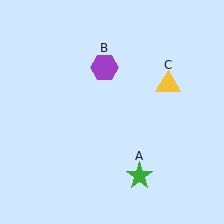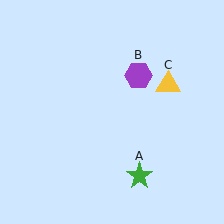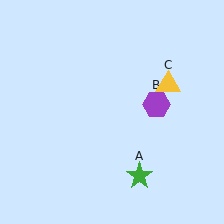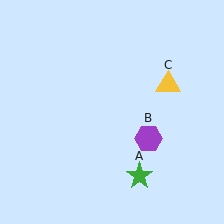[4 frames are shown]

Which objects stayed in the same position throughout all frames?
Green star (object A) and yellow triangle (object C) remained stationary.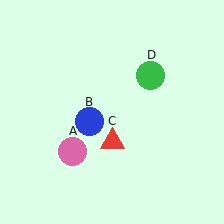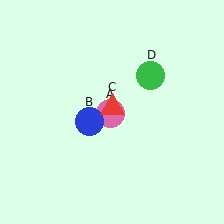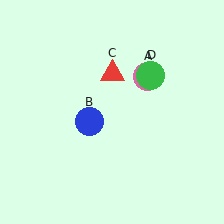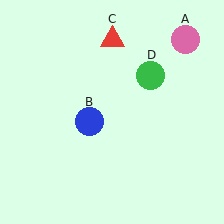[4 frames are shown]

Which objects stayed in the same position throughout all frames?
Blue circle (object B) and green circle (object D) remained stationary.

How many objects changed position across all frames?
2 objects changed position: pink circle (object A), red triangle (object C).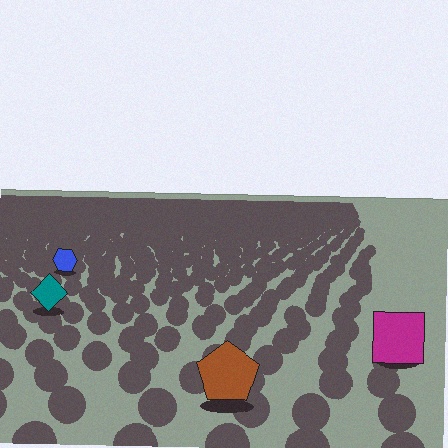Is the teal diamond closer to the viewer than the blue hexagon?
Yes. The teal diamond is closer — you can tell from the texture gradient: the ground texture is coarser near it.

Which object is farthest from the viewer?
The blue hexagon is farthest from the viewer. It appears smaller and the ground texture around it is denser.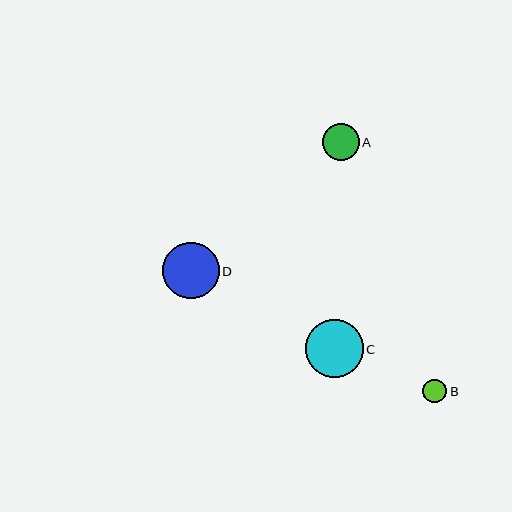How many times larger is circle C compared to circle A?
Circle C is approximately 1.6 times the size of circle A.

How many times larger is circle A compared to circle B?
Circle A is approximately 1.6 times the size of circle B.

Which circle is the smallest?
Circle B is the smallest with a size of approximately 24 pixels.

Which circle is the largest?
Circle C is the largest with a size of approximately 58 pixels.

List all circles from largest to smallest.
From largest to smallest: C, D, A, B.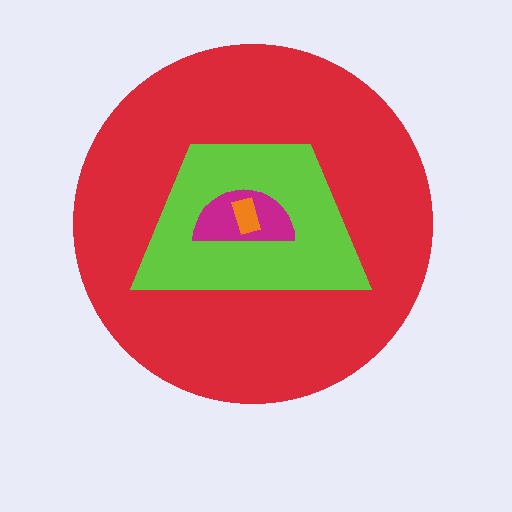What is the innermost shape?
The orange rectangle.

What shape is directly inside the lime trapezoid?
The magenta semicircle.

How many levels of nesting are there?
4.